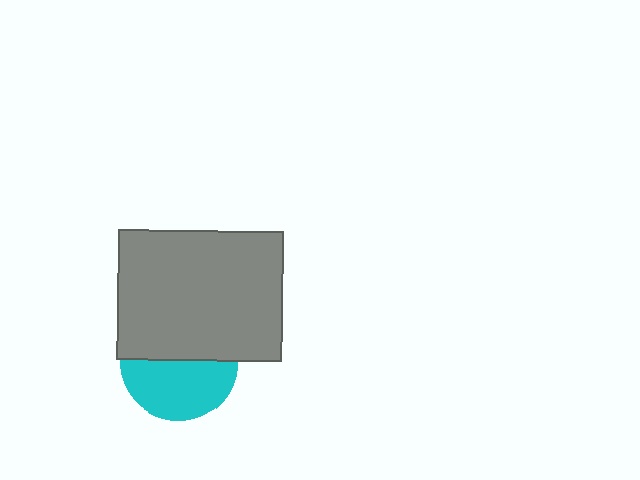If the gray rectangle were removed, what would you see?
You would see the complete cyan circle.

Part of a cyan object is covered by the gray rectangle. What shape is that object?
It is a circle.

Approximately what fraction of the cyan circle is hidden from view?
Roughly 49% of the cyan circle is hidden behind the gray rectangle.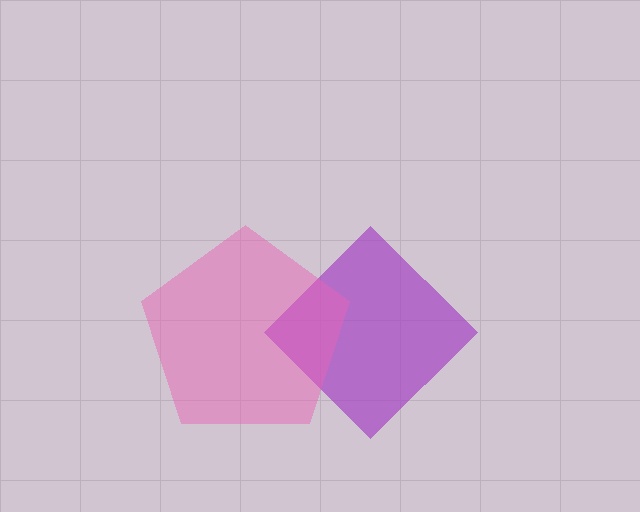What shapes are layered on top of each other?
The layered shapes are: a purple diamond, a pink pentagon.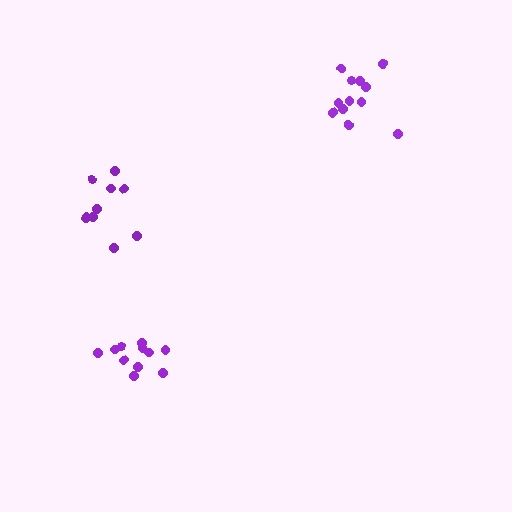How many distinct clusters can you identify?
There are 3 distinct clusters.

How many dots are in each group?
Group 1: 12 dots, Group 2: 10 dots, Group 3: 11 dots (33 total).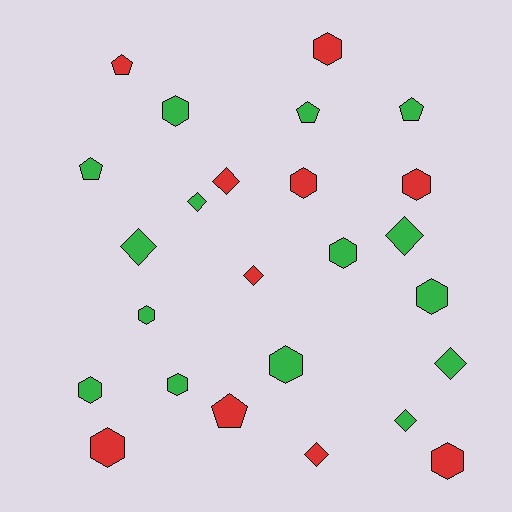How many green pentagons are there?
There are 3 green pentagons.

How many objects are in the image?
There are 25 objects.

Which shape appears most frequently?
Hexagon, with 12 objects.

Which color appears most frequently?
Green, with 15 objects.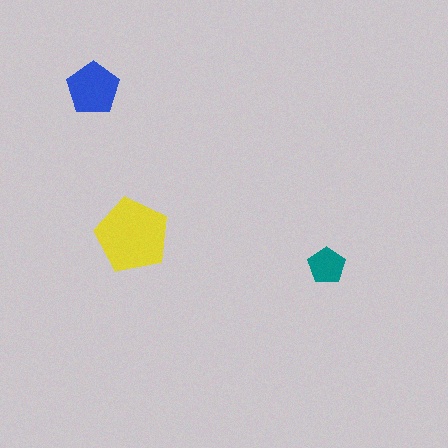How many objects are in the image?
There are 3 objects in the image.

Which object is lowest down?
The teal pentagon is bottommost.